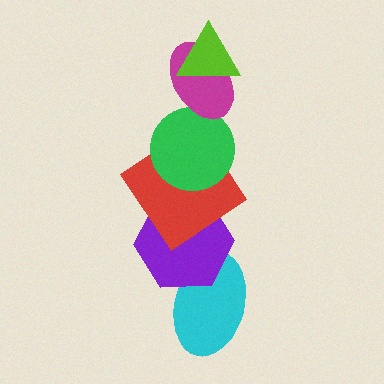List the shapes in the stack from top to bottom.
From top to bottom: the lime triangle, the magenta ellipse, the green circle, the red diamond, the purple hexagon, the cyan ellipse.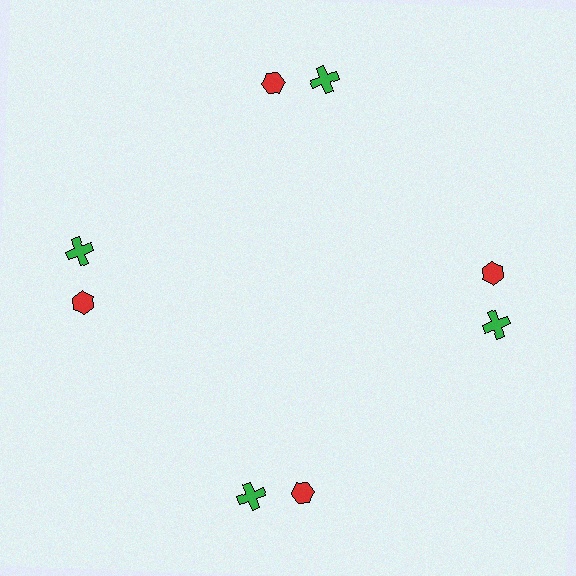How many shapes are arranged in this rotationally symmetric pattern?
There are 8 shapes, arranged in 4 groups of 2.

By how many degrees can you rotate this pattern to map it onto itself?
The pattern maps onto itself every 90 degrees of rotation.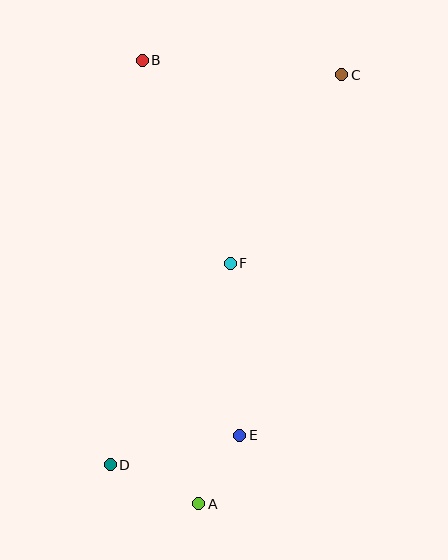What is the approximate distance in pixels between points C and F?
The distance between C and F is approximately 219 pixels.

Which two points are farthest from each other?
Points C and D are farthest from each other.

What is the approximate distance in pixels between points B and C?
The distance between B and C is approximately 200 pixels.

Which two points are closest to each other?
Points A and E are closest to each other.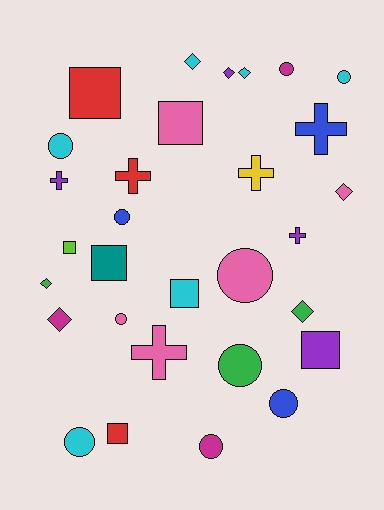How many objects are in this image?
There are 30 objects.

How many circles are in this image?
There are 10 circles.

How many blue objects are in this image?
There are 3 blue objects.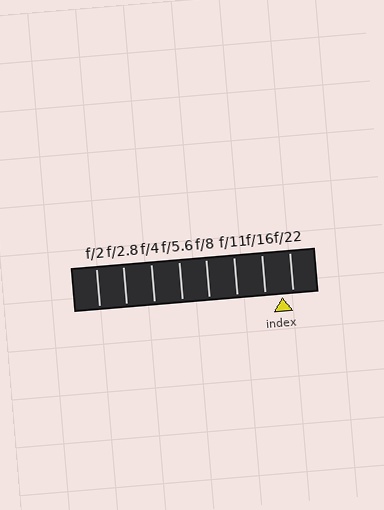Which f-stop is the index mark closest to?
The index mark is closest to f/22.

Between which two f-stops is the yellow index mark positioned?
The index mark is between f/16 and f/22.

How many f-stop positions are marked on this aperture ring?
There are 8 f-stop positions marked.